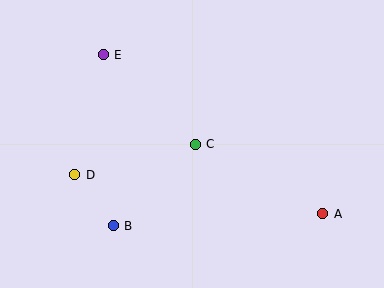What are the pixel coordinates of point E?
Point E is at (103, 55).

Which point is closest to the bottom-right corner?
Point A is closest to the bottom-right corner.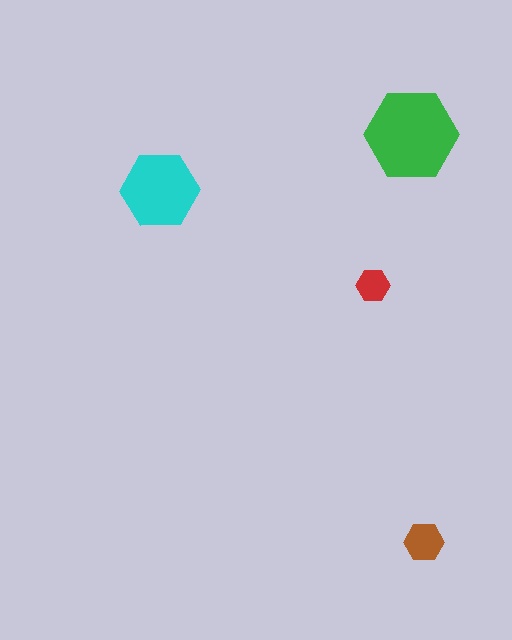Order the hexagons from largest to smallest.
the green one, the cyan one, the brown one, the red one.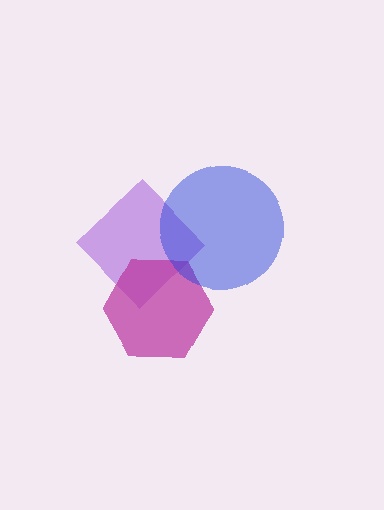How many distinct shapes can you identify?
There are 3 distinct shapes: a purple diamond, a magenta hexagon, a blue circle.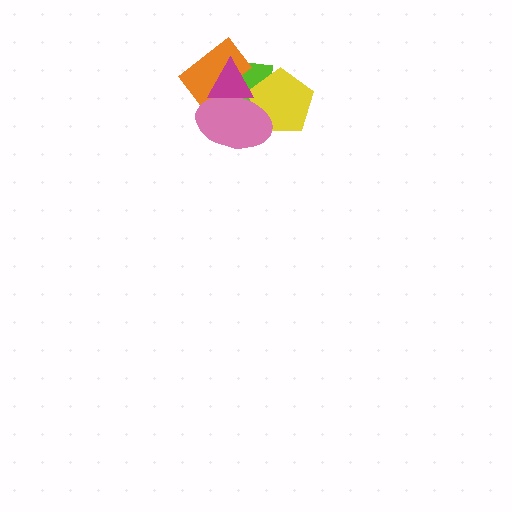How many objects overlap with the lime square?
4 objects overlap with the lime square.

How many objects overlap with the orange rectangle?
3 objects overlap with the orange rectangle.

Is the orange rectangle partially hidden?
Yes, it is partially covered by another shape.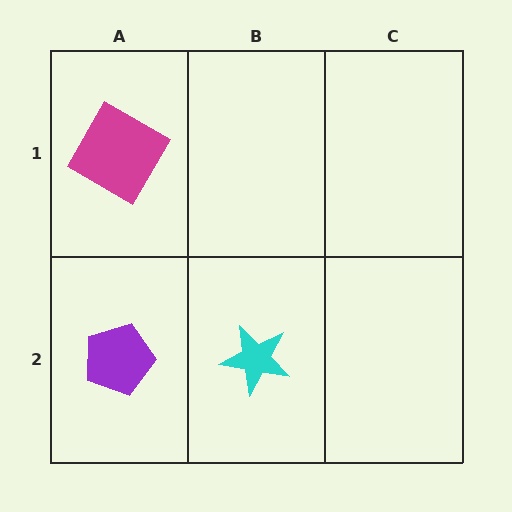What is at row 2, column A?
A purple pentagon.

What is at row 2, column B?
A cyan star.